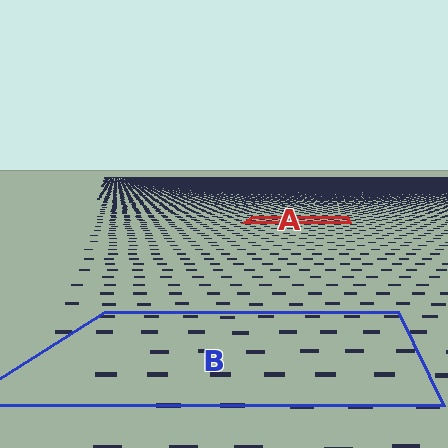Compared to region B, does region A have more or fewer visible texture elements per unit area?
Region A has more texture elements per unit area — they are packed more densely because it is farther away.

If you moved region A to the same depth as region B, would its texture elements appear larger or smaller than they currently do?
They would appear larger. At a closer depth, the same texture elements are projected at a bigger on-screen size.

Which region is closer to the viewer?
Region B is closer. The texture elements there are larger and more spread out.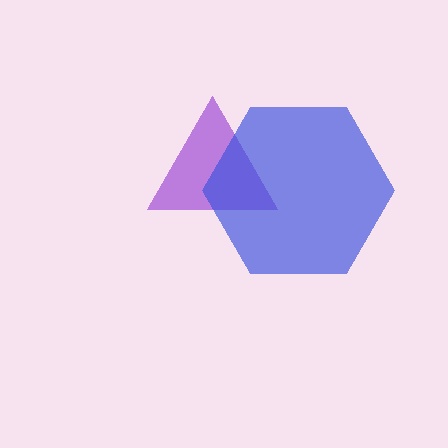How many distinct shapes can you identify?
There are 2 distinct shapes: a purple triangle, a blue hexagon.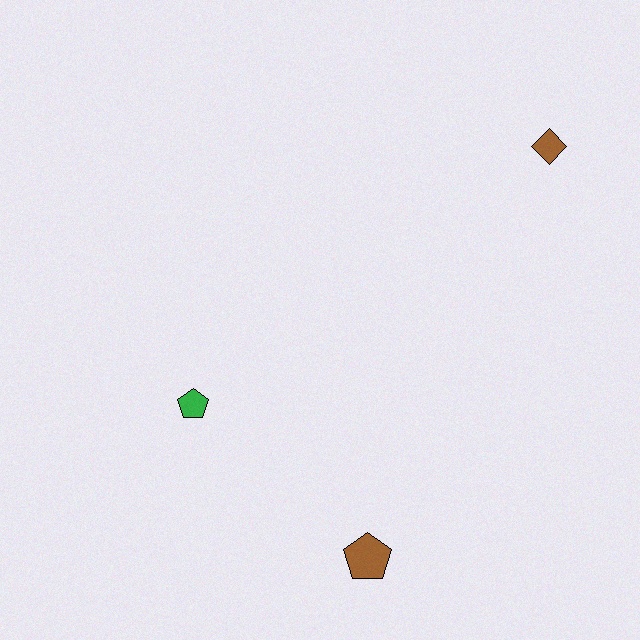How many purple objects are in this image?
There are no purple objects.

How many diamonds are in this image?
There is 1 diamond.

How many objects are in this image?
There are 3 objects.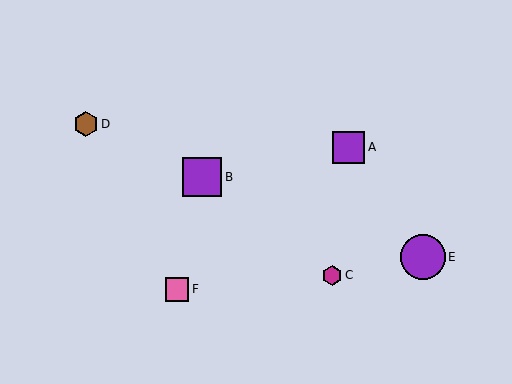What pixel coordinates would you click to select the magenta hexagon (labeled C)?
Click at (332, 275) to select the magenta hexagon C.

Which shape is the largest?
The purple circle (labeled E) is the largest.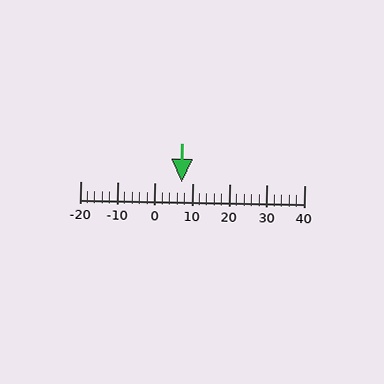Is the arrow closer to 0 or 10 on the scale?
The arrow is closer to 10.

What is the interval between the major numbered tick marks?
The major tick marks are spaced 10 units apart.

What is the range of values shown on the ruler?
The ruler shows values from -20 to 40.